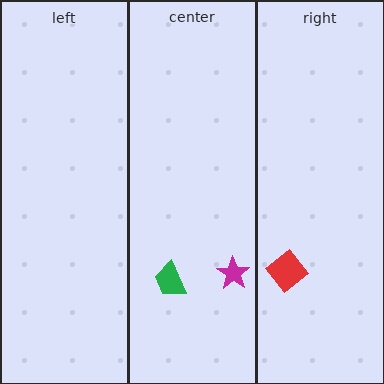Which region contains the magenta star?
The center region.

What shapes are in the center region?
The magenta star, the green trapezoid.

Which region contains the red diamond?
The right region.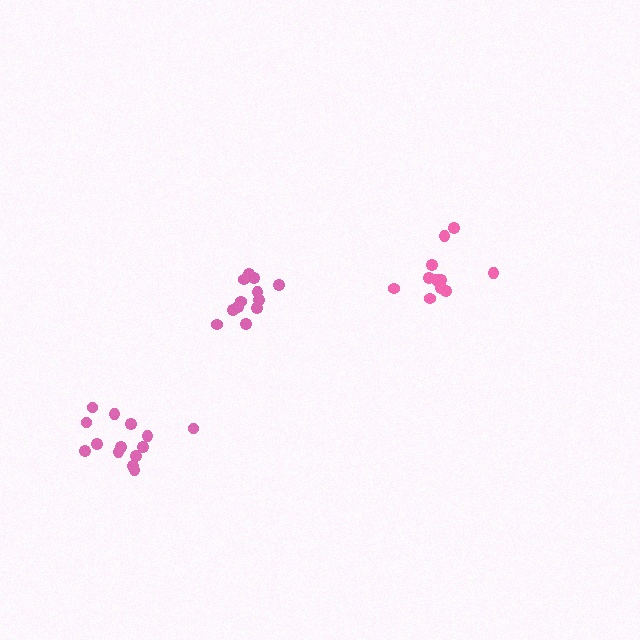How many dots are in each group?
Group 1: 11 dots, Group 2: 12 dots, Group 3: 14 dots (37 total).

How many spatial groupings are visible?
There are 3 spatial groupings.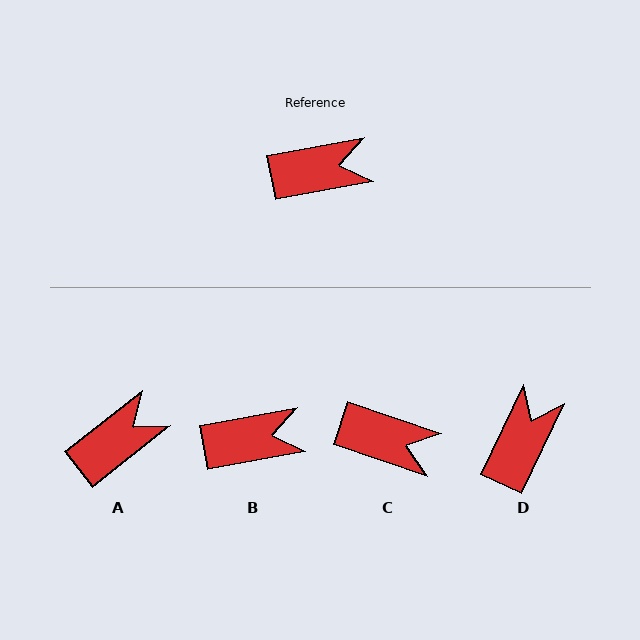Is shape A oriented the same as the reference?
No, it is off by about 28 degrees.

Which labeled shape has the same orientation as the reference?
B.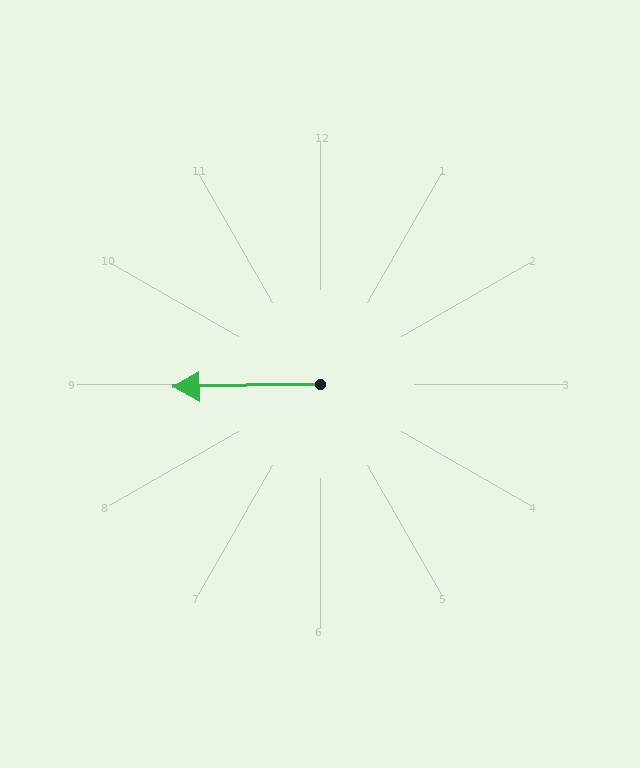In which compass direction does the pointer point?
West.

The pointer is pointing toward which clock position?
Roughly 9 o'clock.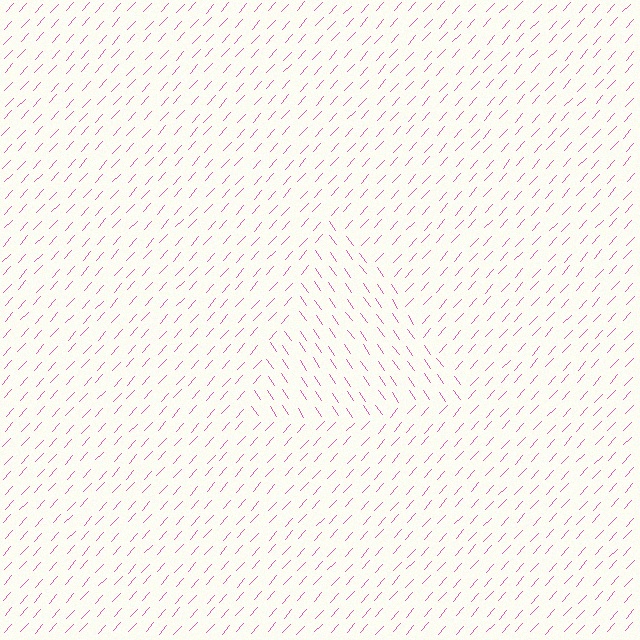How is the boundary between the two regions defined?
The boundary is defined purely by a change in line orientation (approximately 77 degrees difference). All lines are the same color and thickness.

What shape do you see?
I see a triangle.